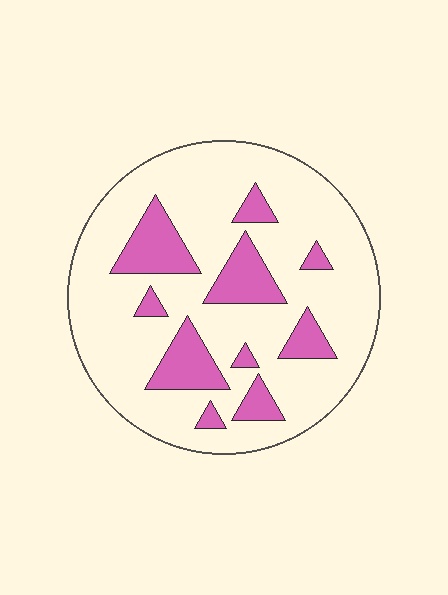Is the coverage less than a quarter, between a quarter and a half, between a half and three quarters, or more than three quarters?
Less than a quarter.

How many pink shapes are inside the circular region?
10.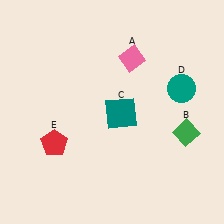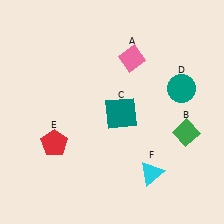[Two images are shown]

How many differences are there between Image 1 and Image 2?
There is 1 difference between the two images.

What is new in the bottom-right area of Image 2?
A cyan triangle (F) was added in the bottom-right area of Image 2.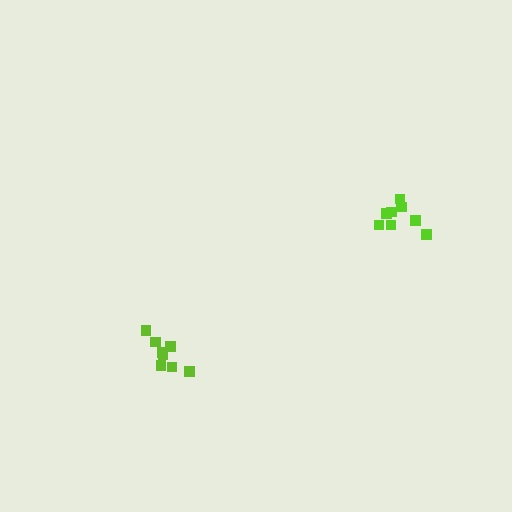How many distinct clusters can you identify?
There are 2 distinct clusters.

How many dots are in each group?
Group 1: 8 dots, Group 2: 8 dots (16 total).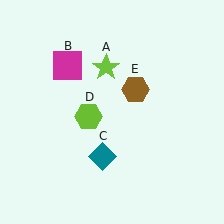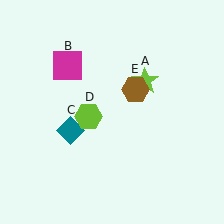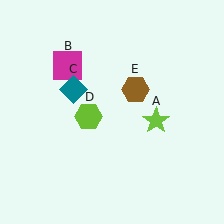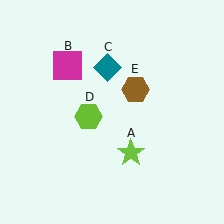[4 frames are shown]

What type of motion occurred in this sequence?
The lime star (object A), teal diamond (object C) rotated clockwise around the center of the scene.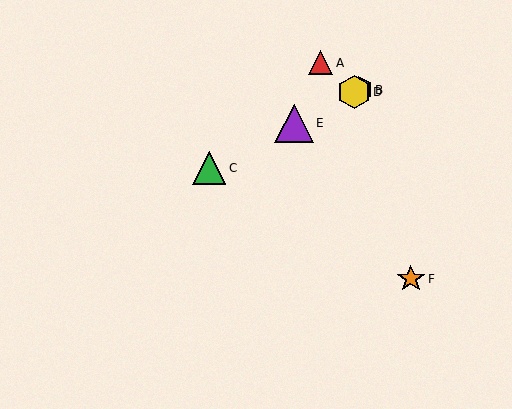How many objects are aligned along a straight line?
4 objects (B, C, D, E) are aligned along a straight line.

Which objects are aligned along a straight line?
Objects B, C, D, E are aligned along a straight line.